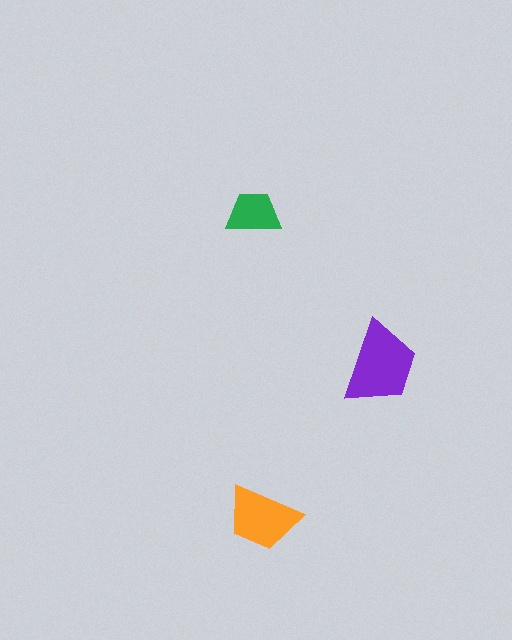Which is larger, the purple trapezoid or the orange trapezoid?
The purple one.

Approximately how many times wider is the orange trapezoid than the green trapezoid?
About 1.5 times wider.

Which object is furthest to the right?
The purple trapezoid is rightmost.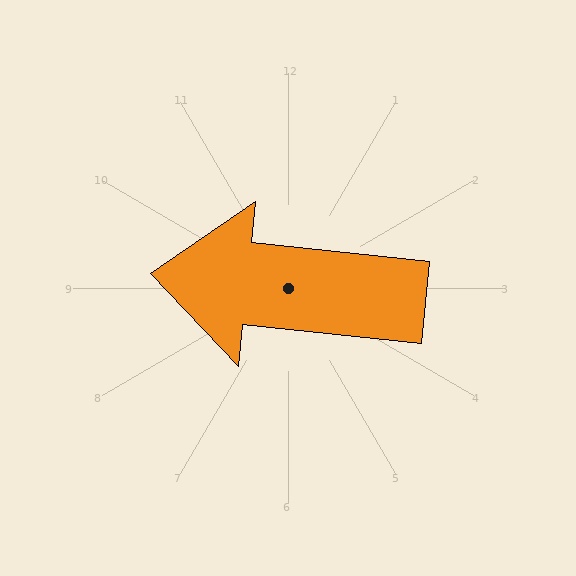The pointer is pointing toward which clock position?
Roughly 9 o'clock.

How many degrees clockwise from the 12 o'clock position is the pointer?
Approximately 276 degrees.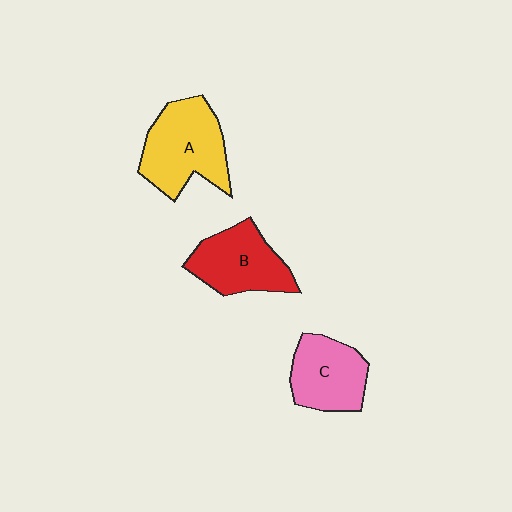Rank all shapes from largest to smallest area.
From largest to smallest: A (yellow), B (red), C (pink).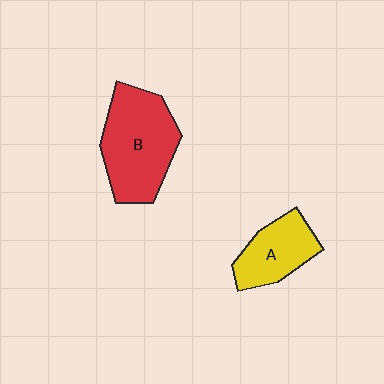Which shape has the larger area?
Shape B (red).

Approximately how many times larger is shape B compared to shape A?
Approximately 1.7 times.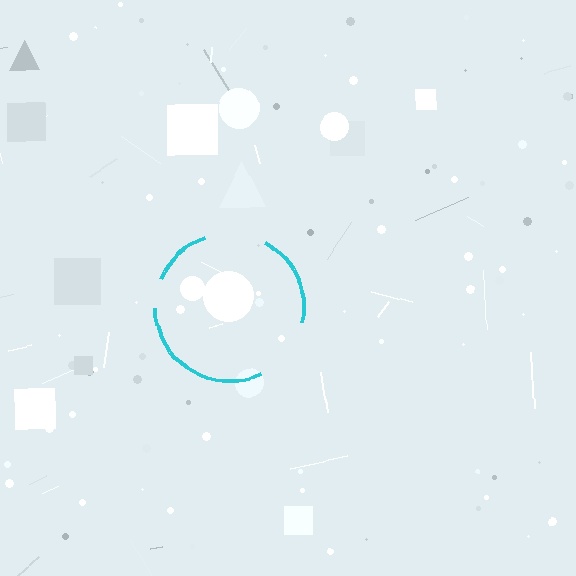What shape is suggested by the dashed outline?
The dashed outline suggests a circle.